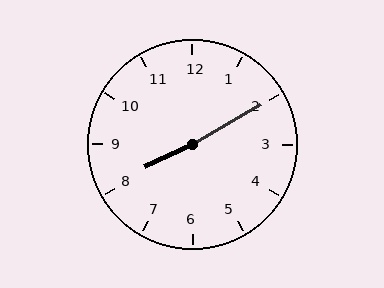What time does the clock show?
8:10.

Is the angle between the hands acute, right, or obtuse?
It is obtuse.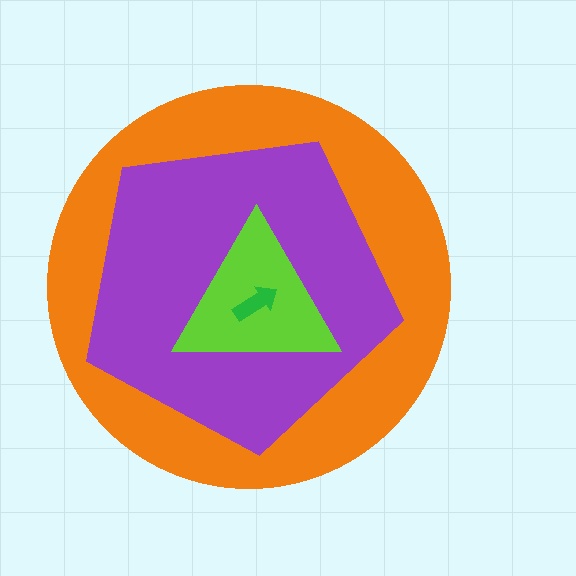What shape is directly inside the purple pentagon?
The lime triangle.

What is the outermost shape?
The orange circle.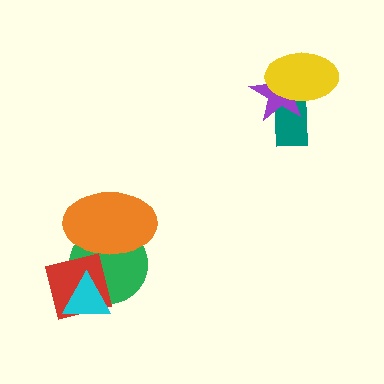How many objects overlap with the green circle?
3 objects overlap with the green circle.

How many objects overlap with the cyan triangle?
2 objects overlap with the cyan triangle.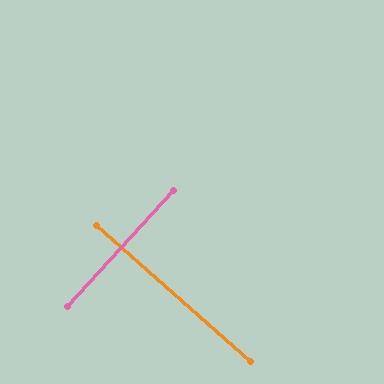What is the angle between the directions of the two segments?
Approximately 89 degrees.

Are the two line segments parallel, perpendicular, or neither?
Perpendicular — they meet at approximately 89°.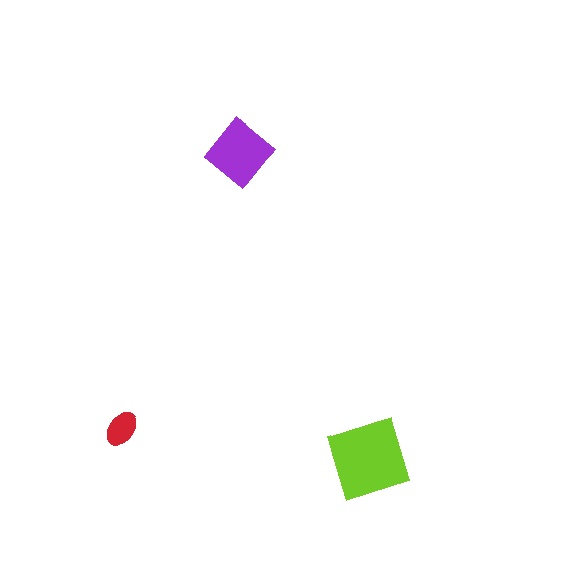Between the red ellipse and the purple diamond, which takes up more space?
The purple diamond.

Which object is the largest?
The lime diamond.